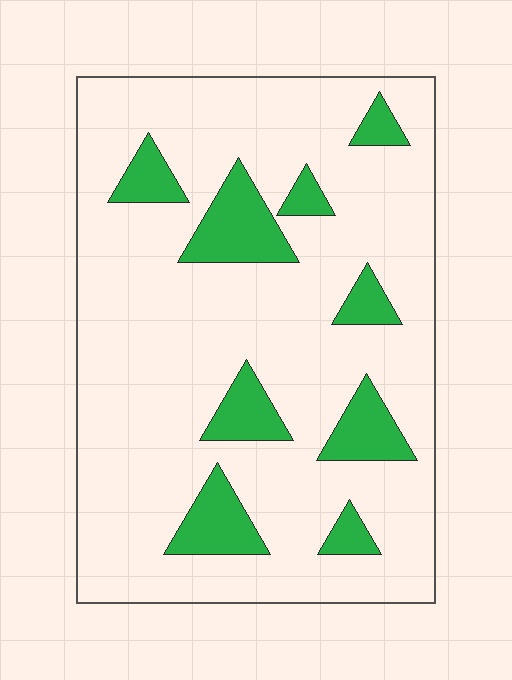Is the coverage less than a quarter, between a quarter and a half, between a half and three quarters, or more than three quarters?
Less than a quarter.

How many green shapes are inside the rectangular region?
9.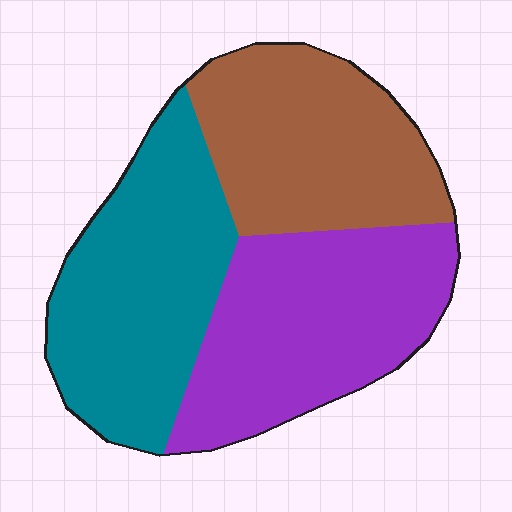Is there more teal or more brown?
Teal.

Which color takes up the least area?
Brown, at roughly 30%.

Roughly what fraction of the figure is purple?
Purple takes up between a quarter and a half of the figure.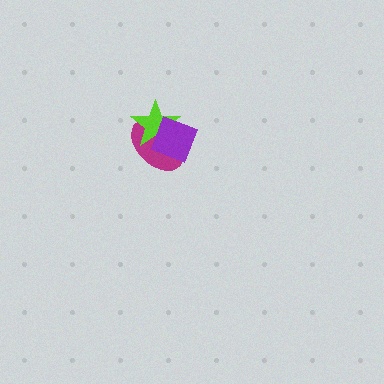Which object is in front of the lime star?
The purple diamond is in front of the lime star.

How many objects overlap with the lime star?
2 objects overlap with the lime star.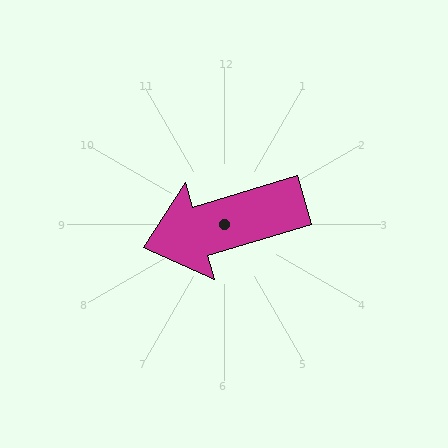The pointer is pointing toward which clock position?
Roughly 8 o'clock.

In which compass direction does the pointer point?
West.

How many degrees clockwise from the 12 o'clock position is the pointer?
Approximately 253 degrees.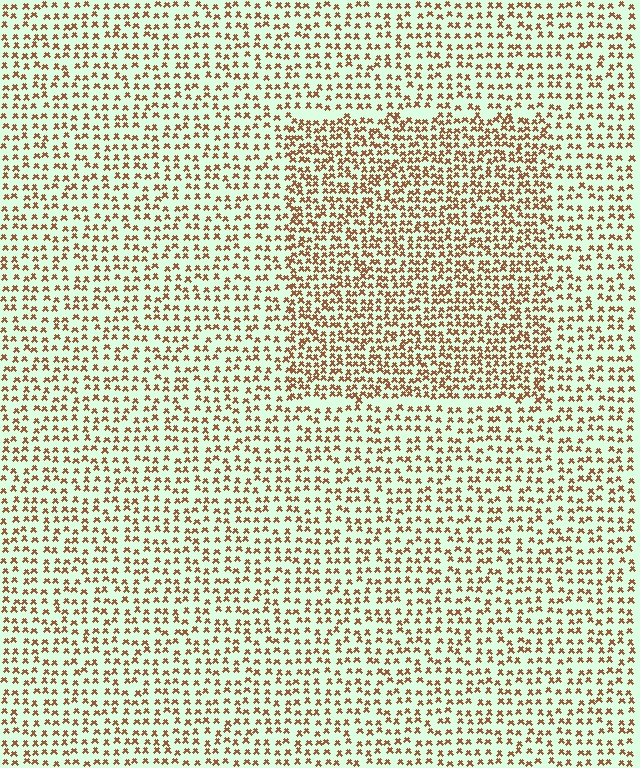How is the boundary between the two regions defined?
The boundary is defined by a change in element density (approximately 1.7x ratio). All elements are the same color, size, and shape.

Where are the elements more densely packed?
The elements are more densely packed inside the rectangle boundary.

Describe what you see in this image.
The image contains small brown elements arranged at two different densities. A rectangle-shaped region is visible where the elements are more densely packed than the surrounding area.